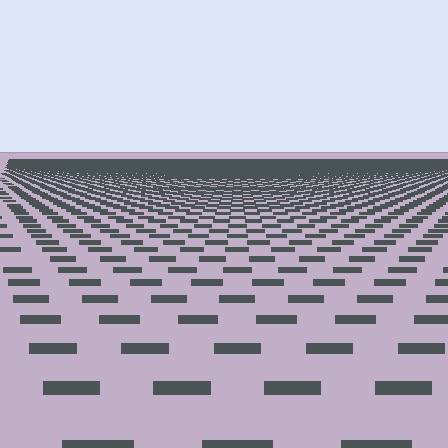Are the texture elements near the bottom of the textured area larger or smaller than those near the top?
Larger. Near the bottom, elements are closer to the viewer and appear at a bigger on-screen size.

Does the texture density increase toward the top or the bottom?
Density increases toward the top.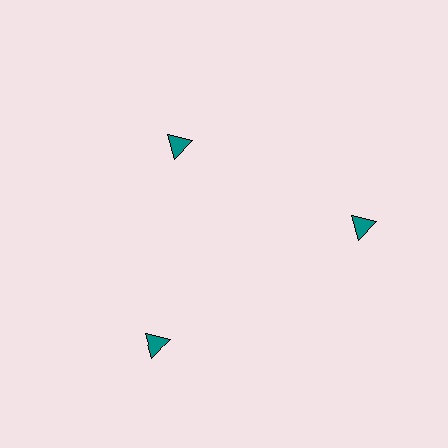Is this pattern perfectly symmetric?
No. The 3 teal triangles are arranged in a ring, but one element near the 11 o'clock position is pulled inward toward the center, breaking the 3-fold rotational symmetry.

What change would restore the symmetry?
The symmetry would be restored by moving it outward, back onto the ring so that all 3 triangles sit at equal angles and equal distance from the center.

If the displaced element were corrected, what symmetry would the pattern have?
It would have 3-fold rotational symmetry — the pattern would map onto itself every 120 degrees.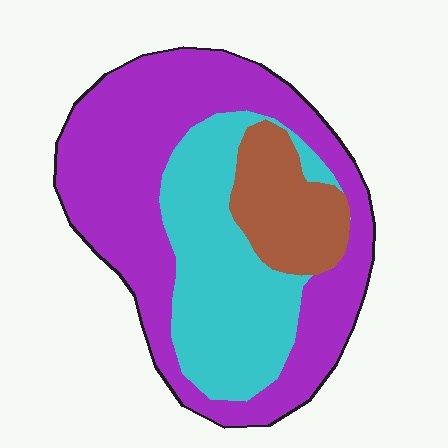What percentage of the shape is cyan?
Cyan covers 31% of the shape.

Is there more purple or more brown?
Purple.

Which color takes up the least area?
Brown, at roughly 15%.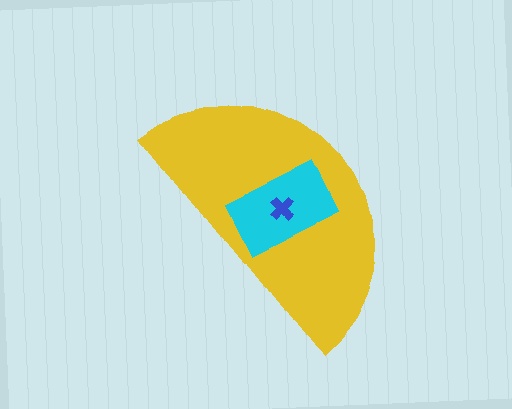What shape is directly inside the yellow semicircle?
The cyan rectangle.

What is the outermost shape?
The yellow semicircle.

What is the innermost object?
The blue cross.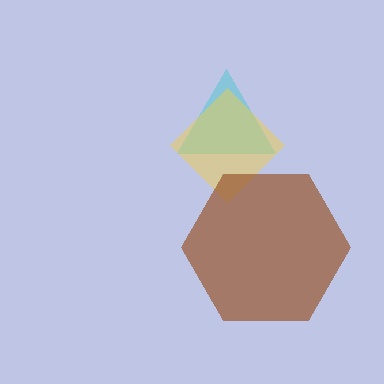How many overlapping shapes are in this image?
There are 3 overlapping shapes in the image.